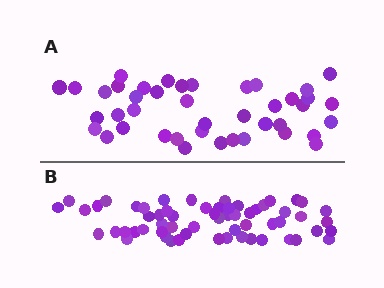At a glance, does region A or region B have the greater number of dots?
Region B (the bottom region) has more dots.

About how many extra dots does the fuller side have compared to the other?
Region B has approximately 20 more dots than region A.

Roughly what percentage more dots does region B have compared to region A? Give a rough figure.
About 45% more.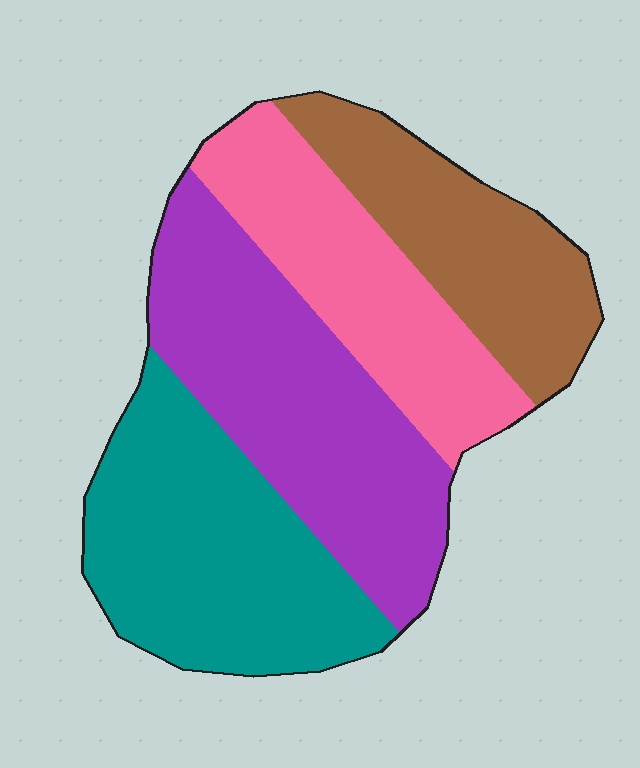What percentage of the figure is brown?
Brown takes up about one fifth (1/5) of the figure.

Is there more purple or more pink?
Purple.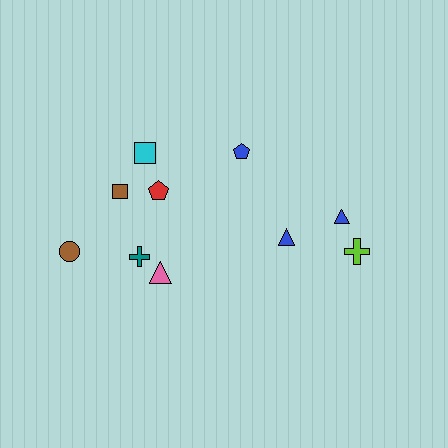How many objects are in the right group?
There are 4 objects.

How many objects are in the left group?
There are 6 objects.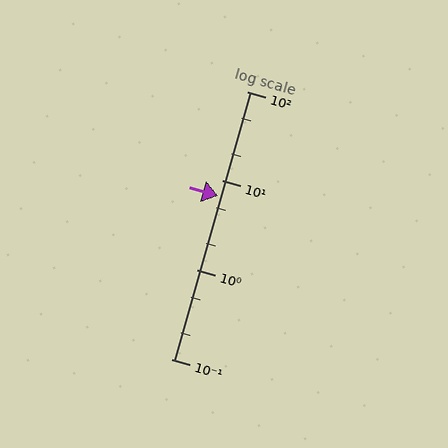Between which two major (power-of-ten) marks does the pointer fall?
The pointer is between 1 and 10.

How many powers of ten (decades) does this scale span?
The scale spans 3 decades, from 0.1 to 100.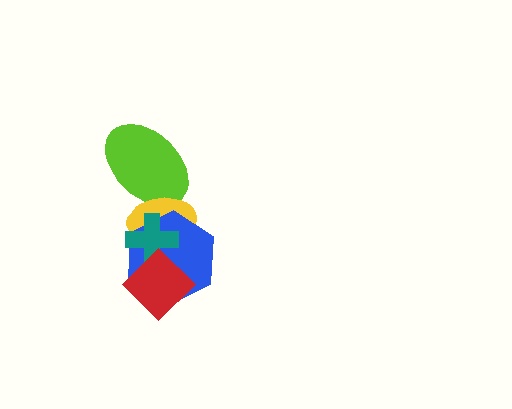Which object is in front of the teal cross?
The red diamond is in front of the teal cross.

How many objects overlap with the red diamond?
3 objects overlap with the red diamond.